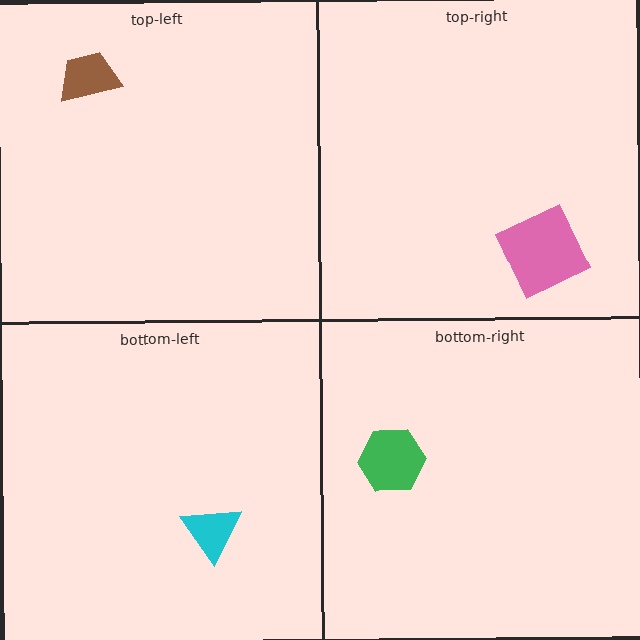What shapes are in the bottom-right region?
The green hexagon.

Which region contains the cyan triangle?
The bottom-left region.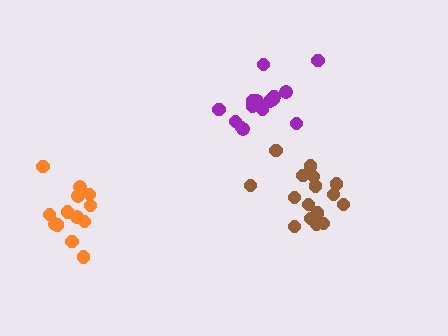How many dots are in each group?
Group 1: 15 dots, Group 2: 16 dots, Group 3: 13 dots (44 total).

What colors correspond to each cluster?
The clusters are colored: purple, brown, orange.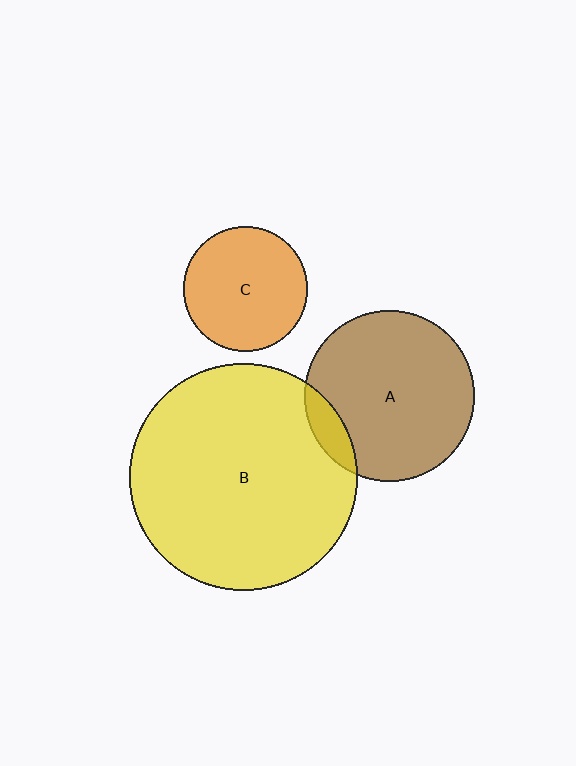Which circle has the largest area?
Circle B (yellow).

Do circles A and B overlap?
Yes.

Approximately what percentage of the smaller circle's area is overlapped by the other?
Approximately 10%.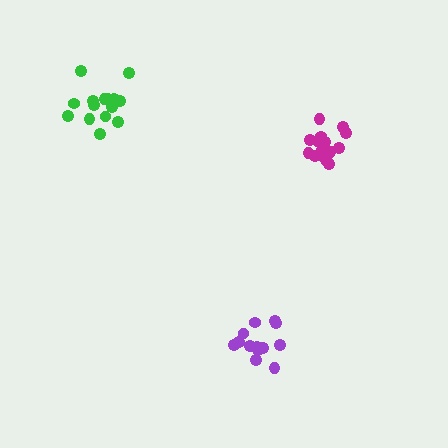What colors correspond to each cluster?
The clusters are colored: magenta, green, purple.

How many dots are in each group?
Group 1: 15 dots, Group 2: 15 dots, Group 3: 13 dots (43 total).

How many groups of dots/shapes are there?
There are 3 groups.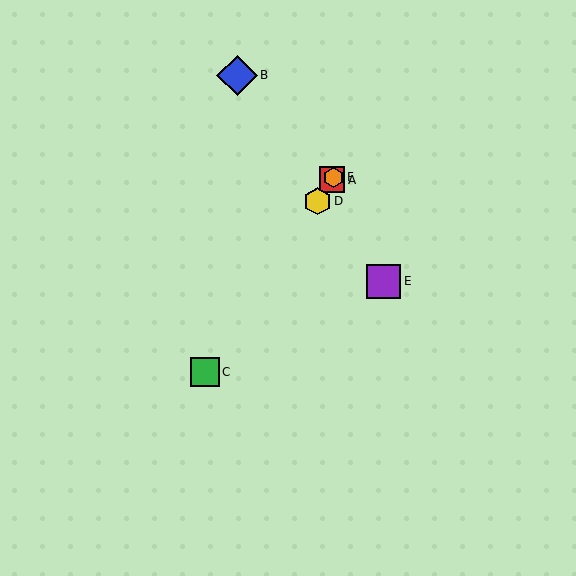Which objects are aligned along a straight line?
Objects A, C, D, F are aligned along a straight line.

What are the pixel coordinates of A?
Object A is at (332, 180).